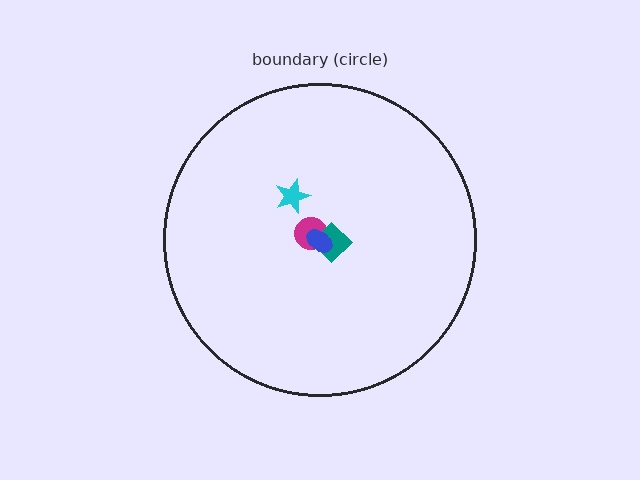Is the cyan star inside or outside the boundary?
Inside.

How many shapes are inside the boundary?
4 inside, 0 outside.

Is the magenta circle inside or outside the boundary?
Inside.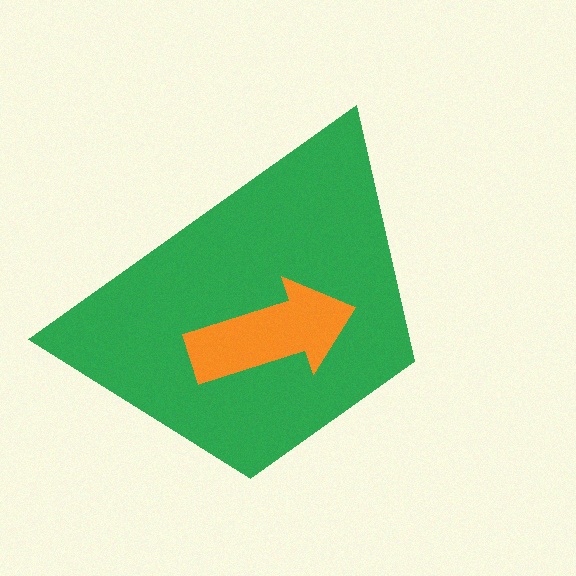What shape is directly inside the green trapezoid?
The orange arrow.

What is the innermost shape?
The orange arrow.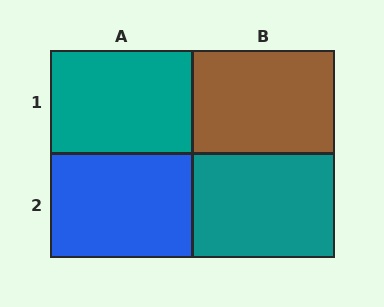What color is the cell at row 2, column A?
Blue.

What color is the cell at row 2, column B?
Teal.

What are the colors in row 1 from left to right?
Teal, brown.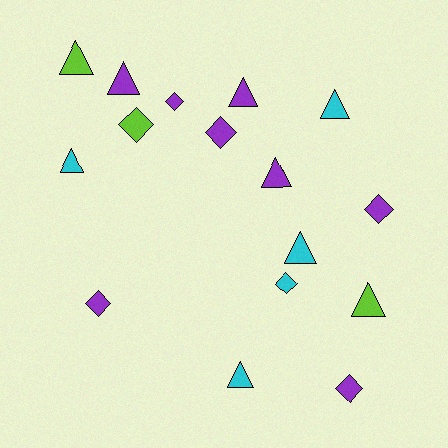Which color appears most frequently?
Purple, with 8 objects.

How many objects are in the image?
There are 16 objects.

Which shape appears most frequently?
Triangle, with 9 objects.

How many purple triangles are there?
There are 3 purple triangles.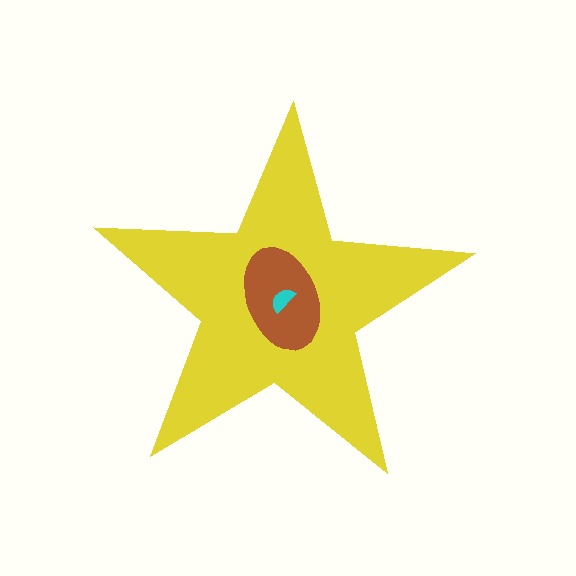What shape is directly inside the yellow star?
The brown ellipse.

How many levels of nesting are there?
3.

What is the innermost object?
The cyan semicircle.